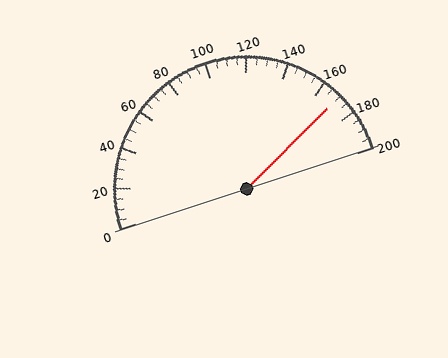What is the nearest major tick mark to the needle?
The nearest major tick mark is 160.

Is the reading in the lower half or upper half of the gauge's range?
The reading is in the upper half of the range (0 to 200).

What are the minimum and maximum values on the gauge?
The gauge ranges from 0 to 200.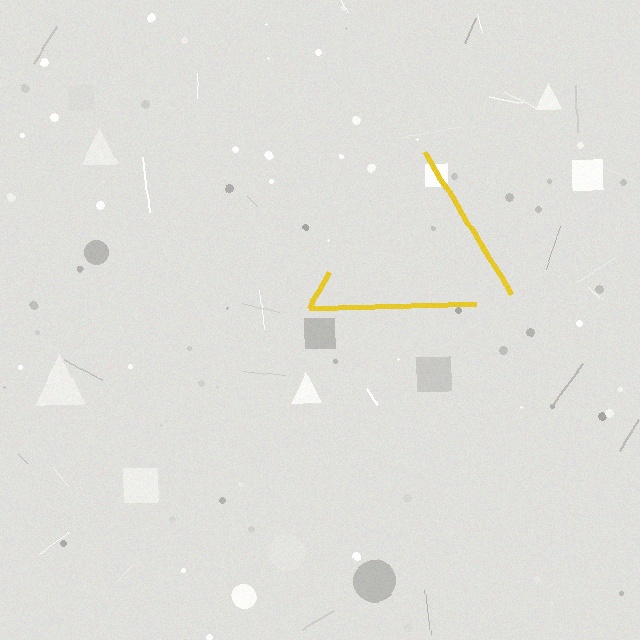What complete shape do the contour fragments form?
The contour fragments form a triangle.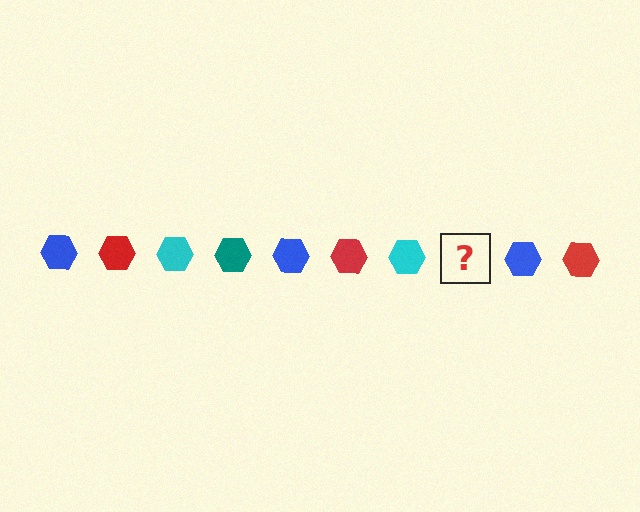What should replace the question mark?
The question mark should be replaced with a teal hexagon.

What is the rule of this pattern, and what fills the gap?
The rule is that the pattern cycles through blue, red, cyan, teal hexagons. The gap should be filled with a teal hexagon.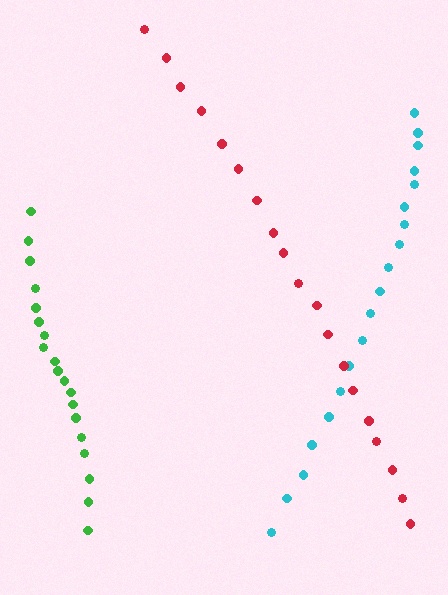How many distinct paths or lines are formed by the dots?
There are 3 distinct paths.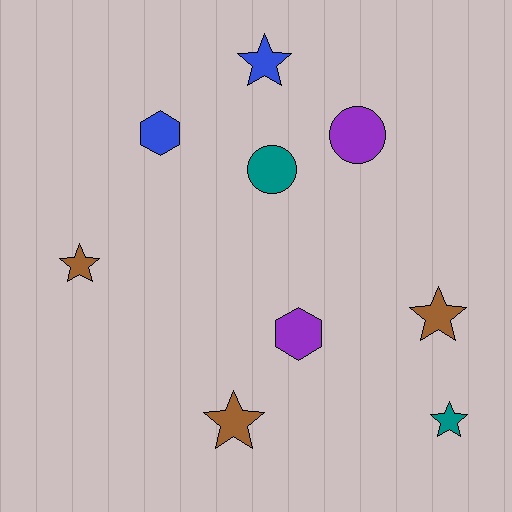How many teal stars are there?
There is 1 teal star.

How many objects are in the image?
There are 9 objects.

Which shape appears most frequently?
Star, with 5 objects.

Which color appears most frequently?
Brown, with 3 objects.